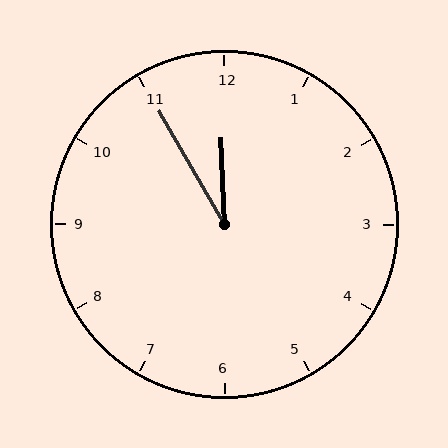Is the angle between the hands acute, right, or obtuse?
It is acute.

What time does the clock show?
11:55.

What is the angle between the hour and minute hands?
Approximately 28 degrees.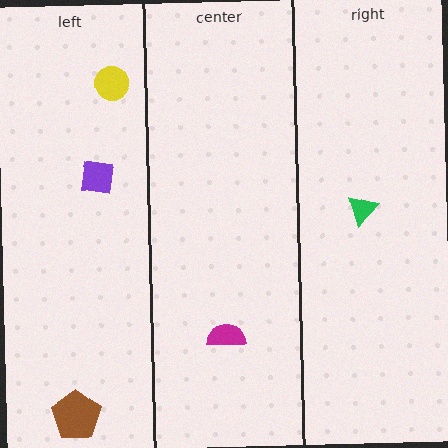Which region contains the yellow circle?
The left region.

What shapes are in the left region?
The yellow circle, the purple square, the brown pentagon.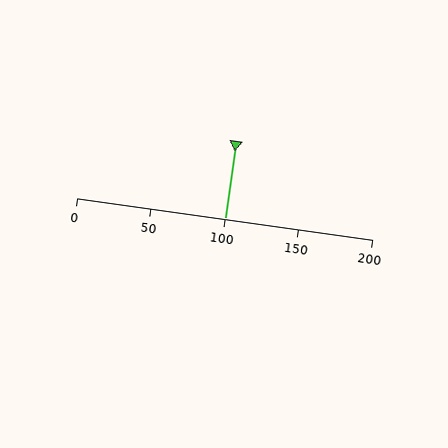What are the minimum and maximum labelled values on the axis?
The axis runs from 0 to 200.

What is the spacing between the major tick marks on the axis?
The major ticks are spaced 50 apart.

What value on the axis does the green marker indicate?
The marker indicates approximately 100.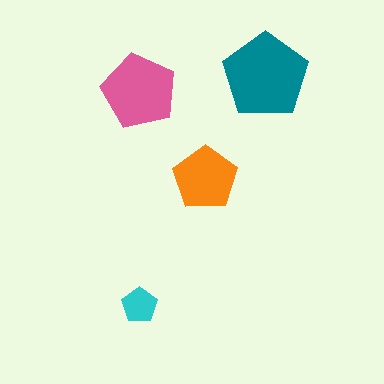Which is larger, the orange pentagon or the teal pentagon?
The teal one.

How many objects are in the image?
There are 4 objects in the image.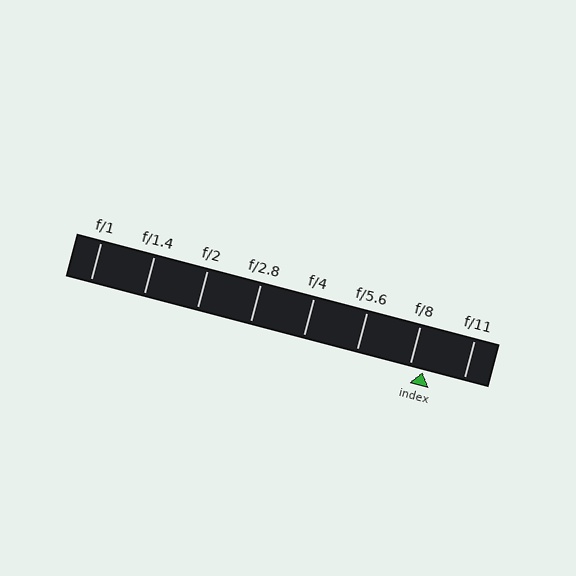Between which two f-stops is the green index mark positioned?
The index mark is between f/8 and f/11.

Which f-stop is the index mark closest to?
The index mark is closest to f/8.